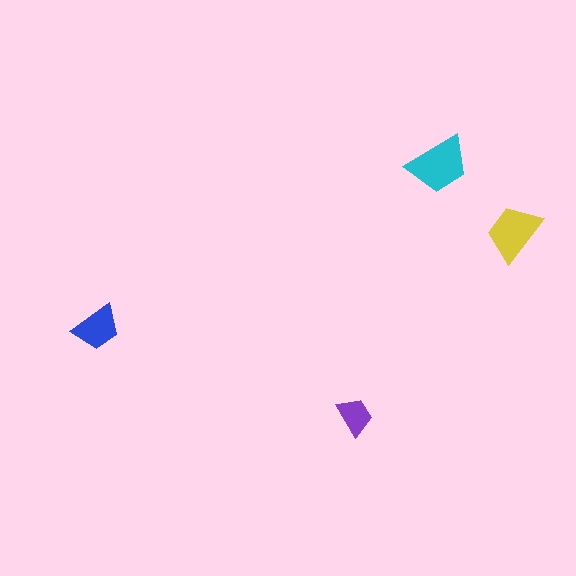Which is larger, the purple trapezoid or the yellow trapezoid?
The yellow one.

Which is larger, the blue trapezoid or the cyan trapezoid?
The cyan one.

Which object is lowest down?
The purple trapezoid is bottommost.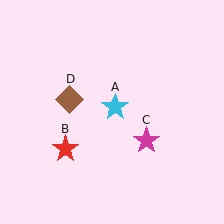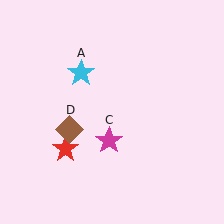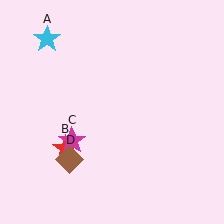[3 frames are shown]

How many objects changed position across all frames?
3 objects changed position: cyan star (object A), magenta star (object C), brown diamond (object D).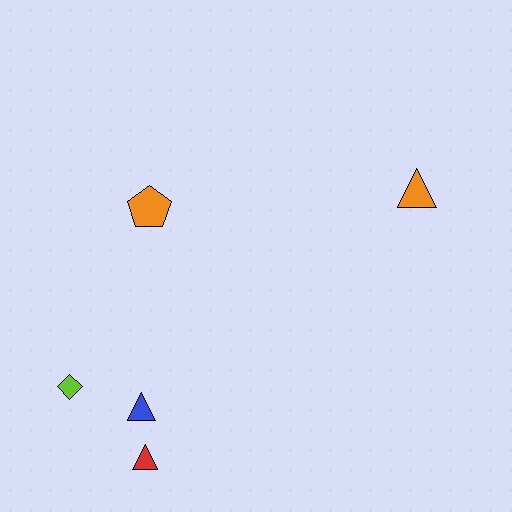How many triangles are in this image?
There are 3 triangles.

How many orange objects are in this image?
There are 2 orange objects.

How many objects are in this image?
There are 5 objects.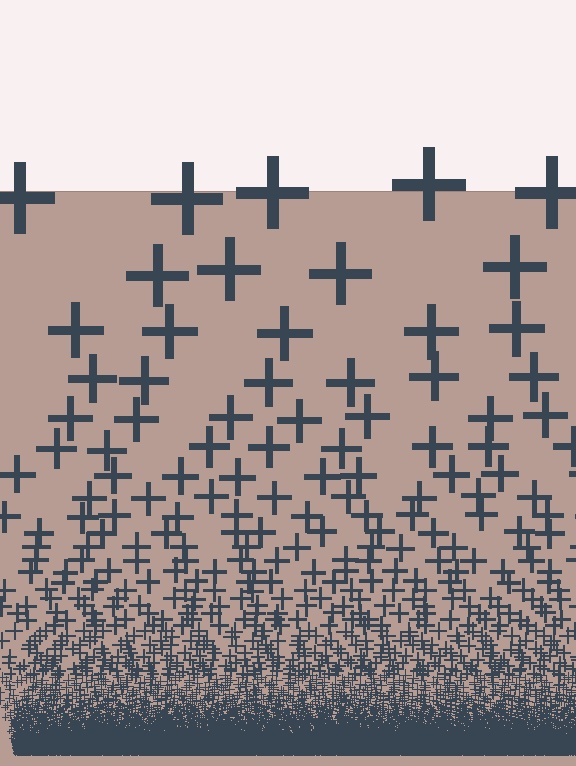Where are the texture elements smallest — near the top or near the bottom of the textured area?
Near the bottom.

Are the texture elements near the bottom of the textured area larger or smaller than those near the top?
Smaller. The gradient is inverted — elements near the bottom are smaller and denser.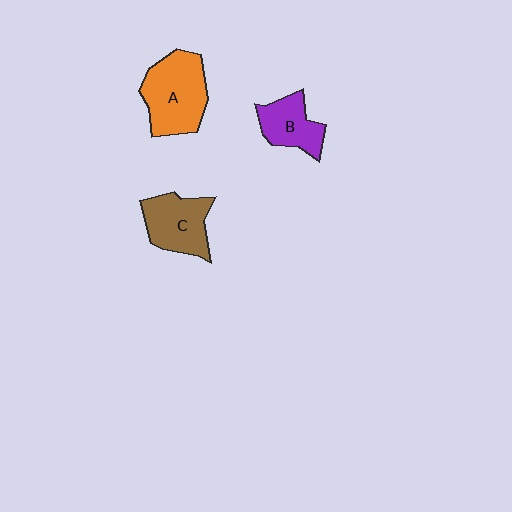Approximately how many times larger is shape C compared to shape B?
Approximately 1.2 times.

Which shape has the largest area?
Shape A (orange).